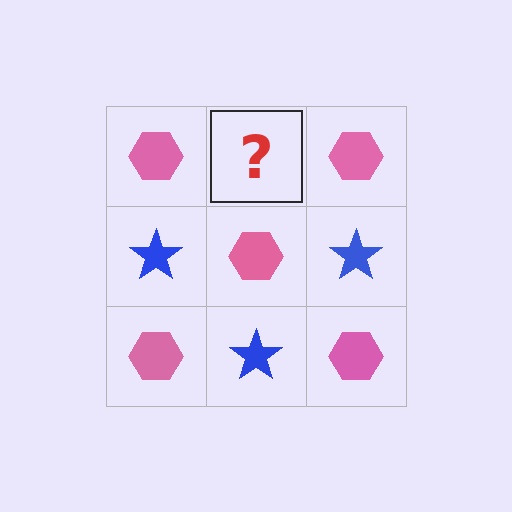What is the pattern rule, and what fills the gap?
The rule is that it alternates pink hexagon and blue star in a checkerboard pattern. The gap should be filled with a blue star.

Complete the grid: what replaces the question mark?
The question mark should be replaced with a blue star.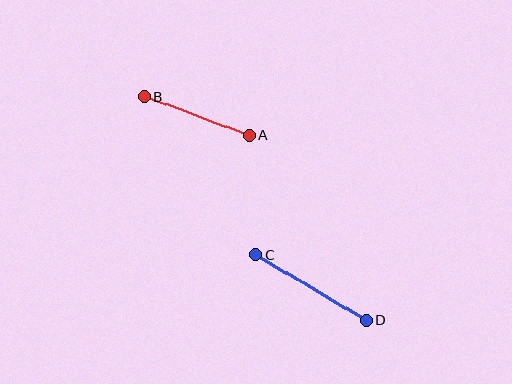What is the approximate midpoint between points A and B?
The midpoint is at approximately (197, 116) pixels.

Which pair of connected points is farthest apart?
Points C and D are farthest apart.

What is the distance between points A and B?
The distance is approximately 112 pixels.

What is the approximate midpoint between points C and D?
The midpoint is at approximately (311, 288) pixels.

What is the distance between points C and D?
The distance is approximately 128 pixels.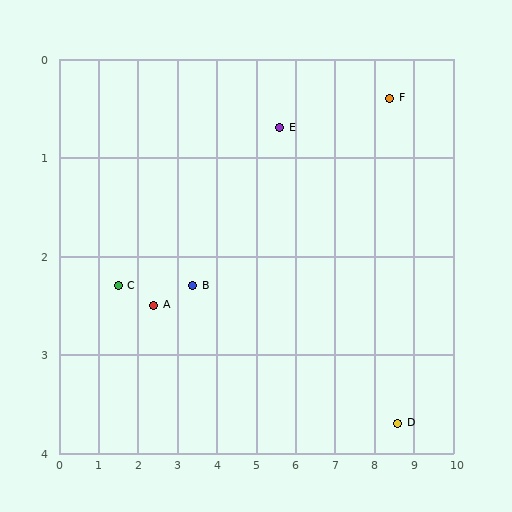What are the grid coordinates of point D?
Point D is at approximately (8.6, 3.7).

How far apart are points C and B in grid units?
Points C and B are about 1.9 grid units apart.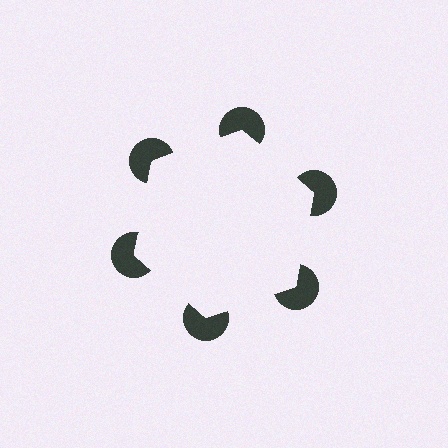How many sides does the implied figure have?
6 sides.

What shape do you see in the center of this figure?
An illusory hexagon — its edges are inferred from the aligned wedge cuts in the pac-man discs, not physically drawn.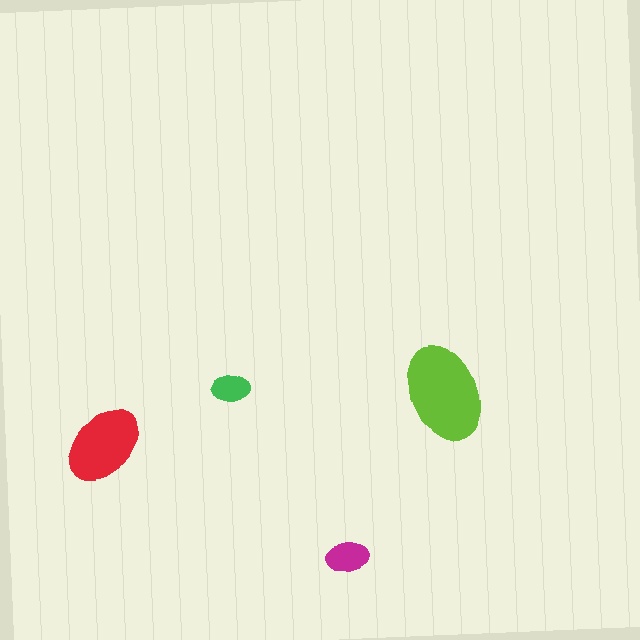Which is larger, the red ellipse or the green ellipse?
The red one.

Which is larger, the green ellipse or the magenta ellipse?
The magenta one.